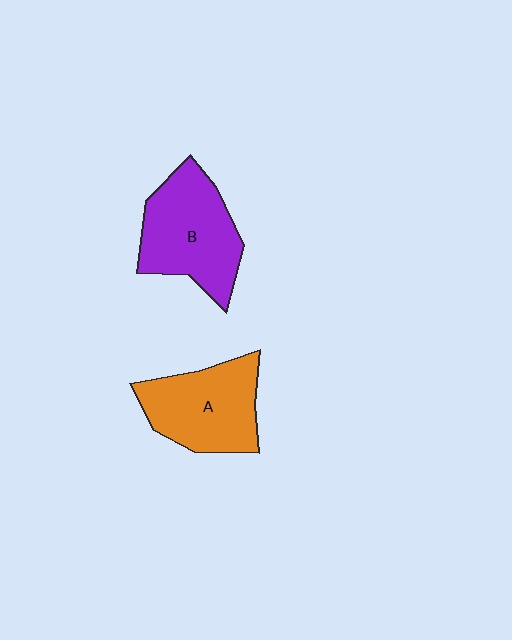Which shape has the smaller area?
Shape A (orange).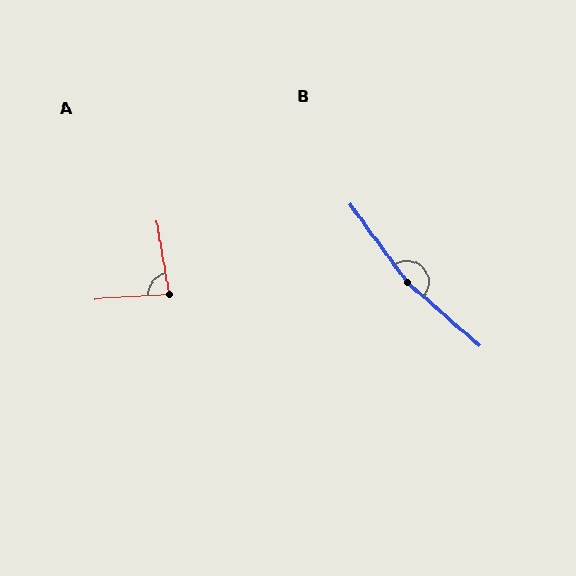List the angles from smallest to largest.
A (85°), B (167°).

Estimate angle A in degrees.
Approximately 85 degrees.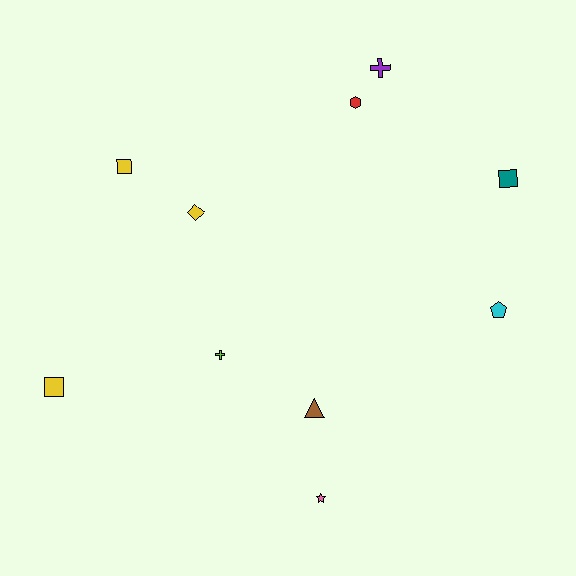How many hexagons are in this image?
There is 1 hexagon.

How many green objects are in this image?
There are no green objects.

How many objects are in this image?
There are 10 objects.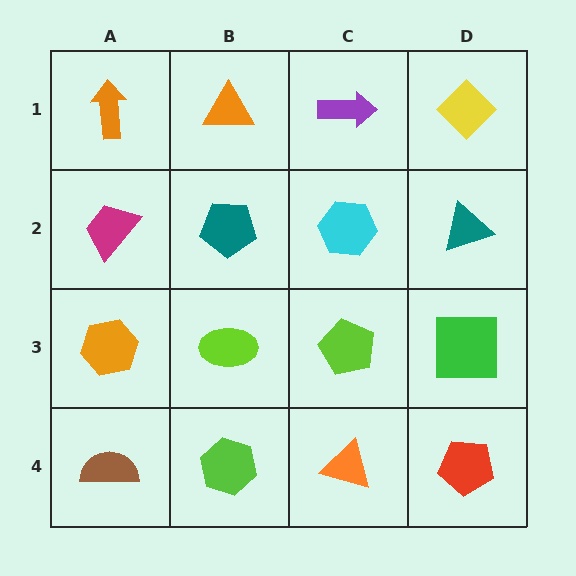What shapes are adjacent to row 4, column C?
A lime pentagon (row 3, column C), a lime hexagon (row 4, column B), a red pentagon (row 4, column D).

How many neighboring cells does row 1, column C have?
3.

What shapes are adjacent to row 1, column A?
A magenta trapezoid (row 2, column A), an orange triangle (row 1, column B).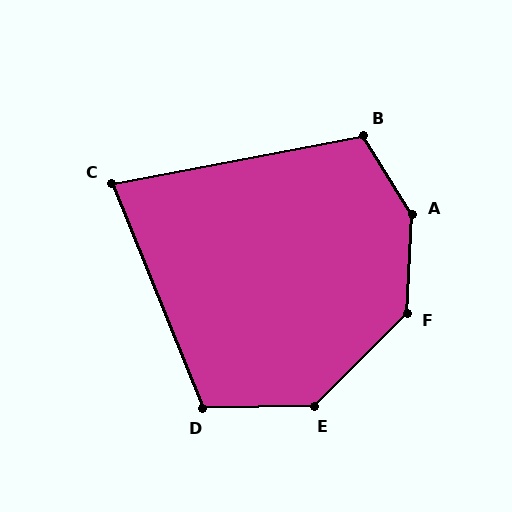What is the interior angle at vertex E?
Approximately 136 degrees (obtuse).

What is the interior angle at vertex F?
Approximately 138 degrees (obtuse).